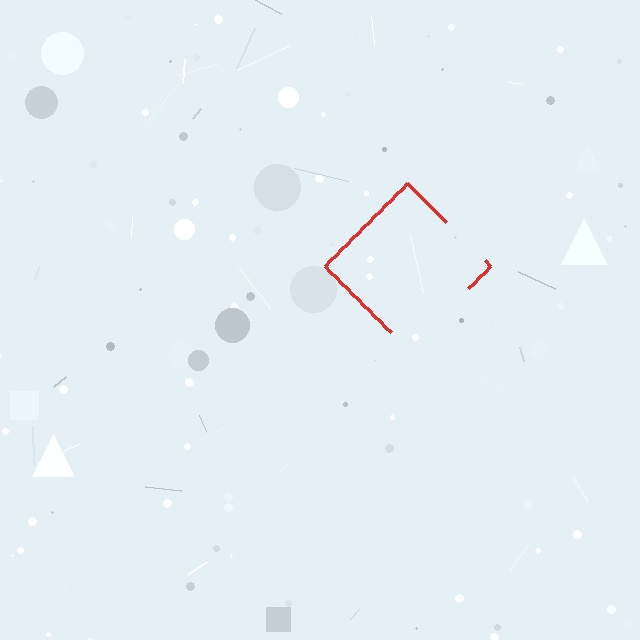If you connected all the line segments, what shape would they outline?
They would outline a diamond.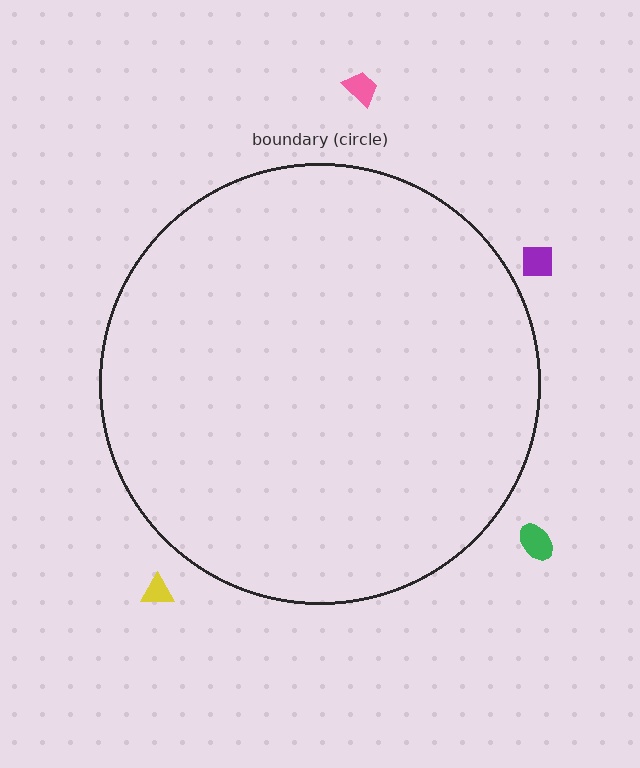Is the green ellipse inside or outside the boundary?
Outside.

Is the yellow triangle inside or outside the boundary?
Outside.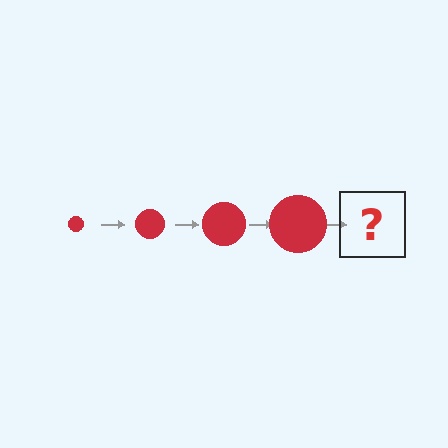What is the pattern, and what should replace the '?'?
The pattern is that the circle gets progressively larger each step. The '?' should be a red circle, larger than the previous one.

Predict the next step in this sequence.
The next step is a red circle, larger than the previous one.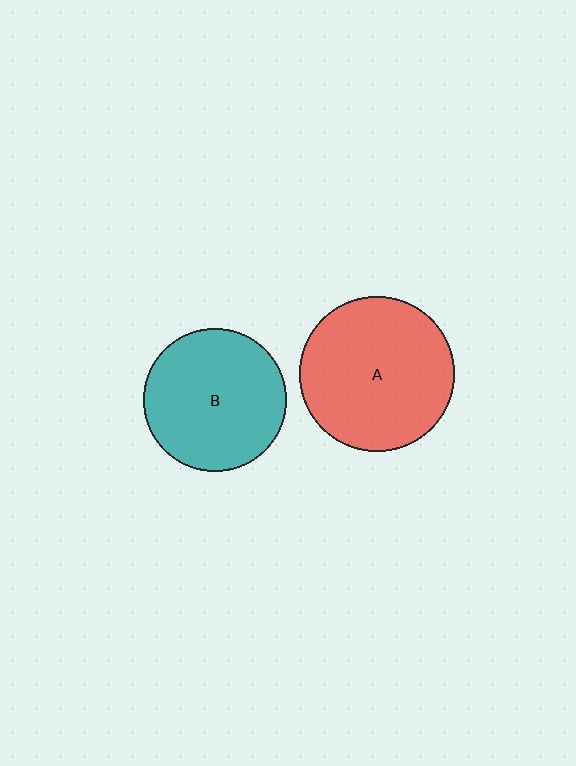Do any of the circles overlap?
No, none of the circles overlap.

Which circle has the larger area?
Circle A (red).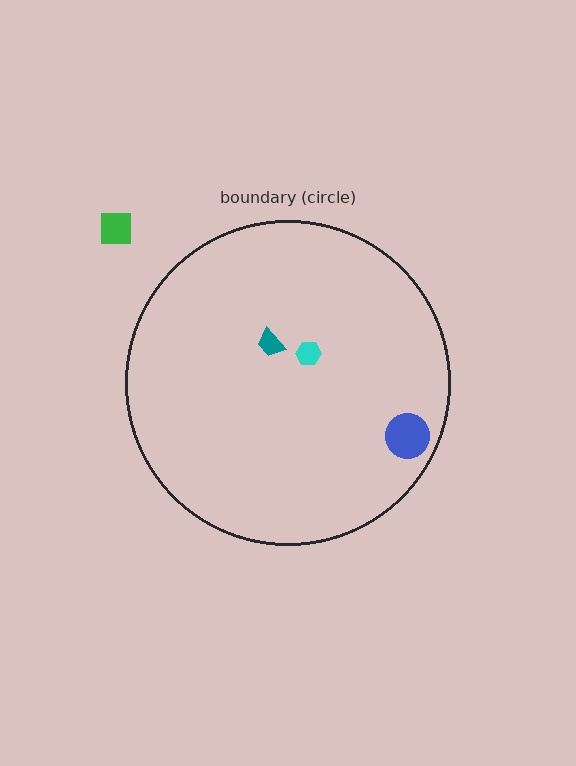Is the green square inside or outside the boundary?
Outside.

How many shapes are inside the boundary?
3 inside, 1 outside.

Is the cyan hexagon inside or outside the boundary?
Inside.